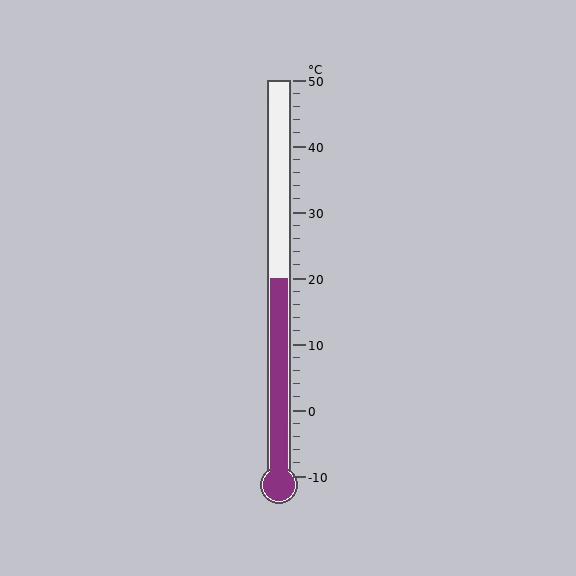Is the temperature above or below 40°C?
The temperature is below 40°C.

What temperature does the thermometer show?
The thermometer shows approximately 20°C.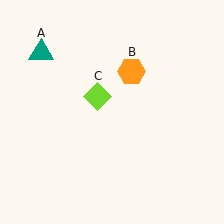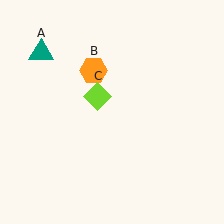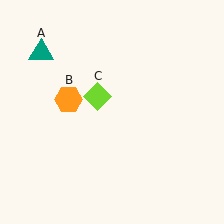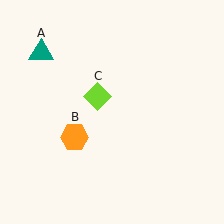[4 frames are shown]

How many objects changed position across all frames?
1 object changed position: orange hexagon (object B).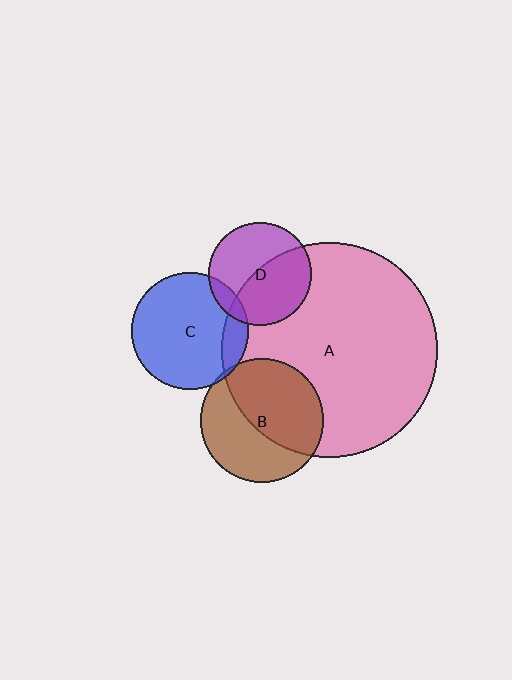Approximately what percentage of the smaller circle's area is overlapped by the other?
Approximately 5%.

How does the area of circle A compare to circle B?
Approximately 3.0 times.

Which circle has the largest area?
Circle A (pink).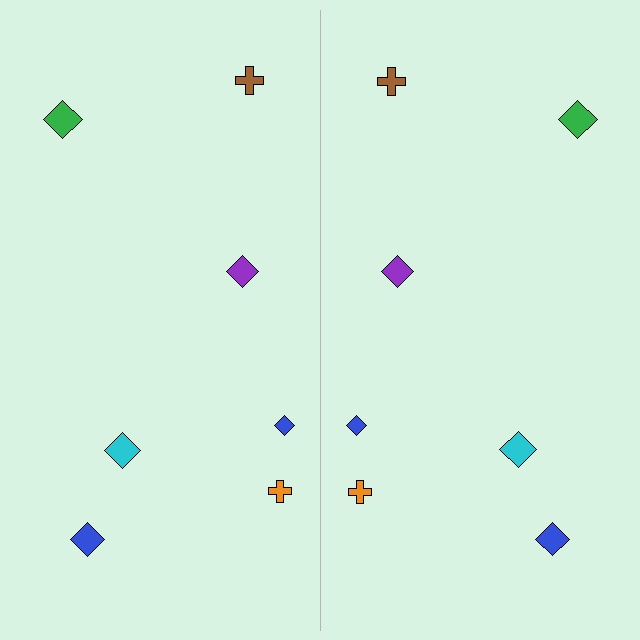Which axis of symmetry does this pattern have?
The pattern has a vertical axis of symmetry running through the center of the image.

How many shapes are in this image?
There are 14 shapes in this image.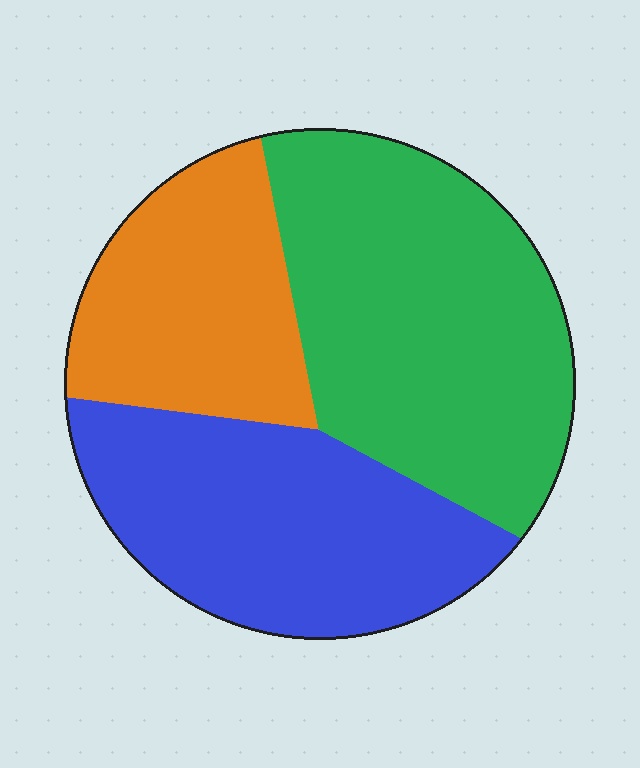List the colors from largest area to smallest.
From largest to smallest: green, blue, orange.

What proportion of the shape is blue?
Blue covers about 35% of the shape.